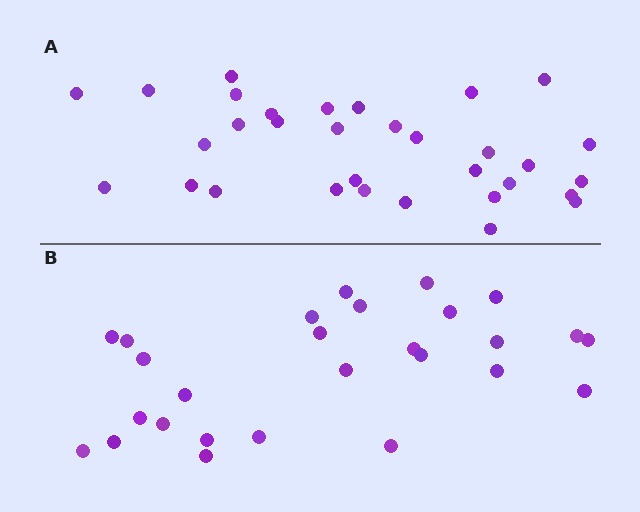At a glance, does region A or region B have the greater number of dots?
Region A (the top region) has more dots.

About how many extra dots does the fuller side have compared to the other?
Region A has about 5 more dots than region B.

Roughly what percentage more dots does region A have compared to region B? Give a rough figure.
About 20% more.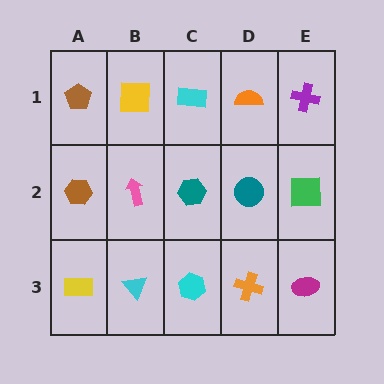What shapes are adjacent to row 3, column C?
A teal hexagon (row 2, column C), a cyan triangle (row 3, column B), an orange cross (row 3, column D).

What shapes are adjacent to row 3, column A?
A brown hexagon (row 2, column A), a cyan triangle (row 3, column B).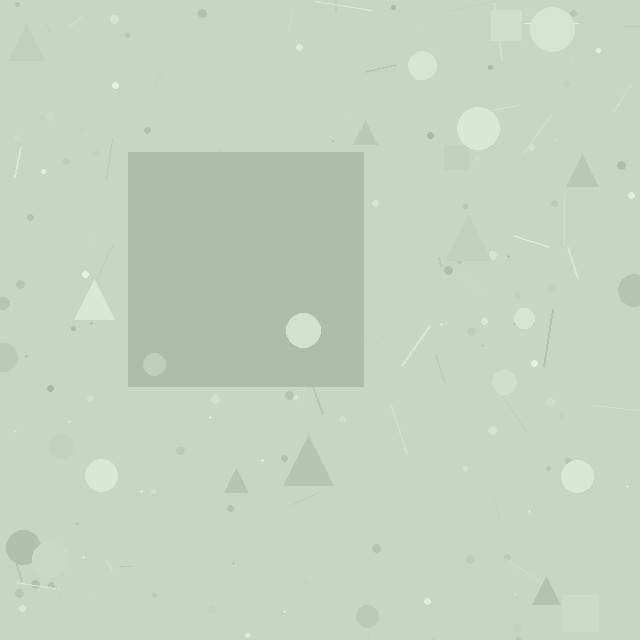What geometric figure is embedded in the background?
A square is embedded in the background.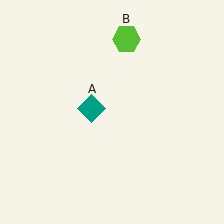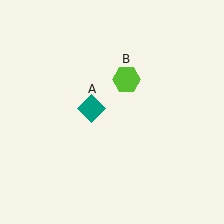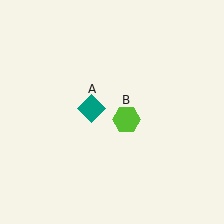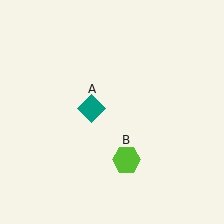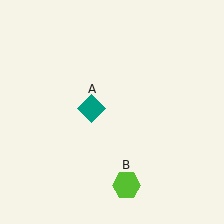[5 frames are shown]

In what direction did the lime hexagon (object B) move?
The lime hexagon (object B) moved down.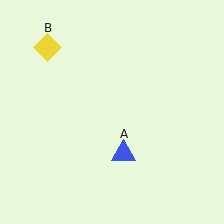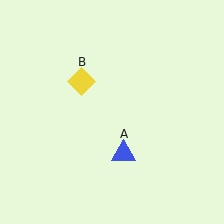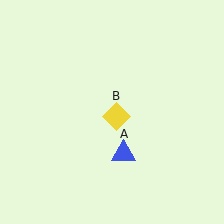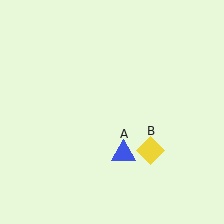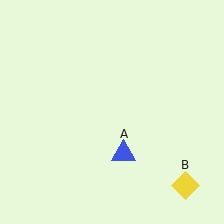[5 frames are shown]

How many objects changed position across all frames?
1 object changed position: yellow diamond (object B).